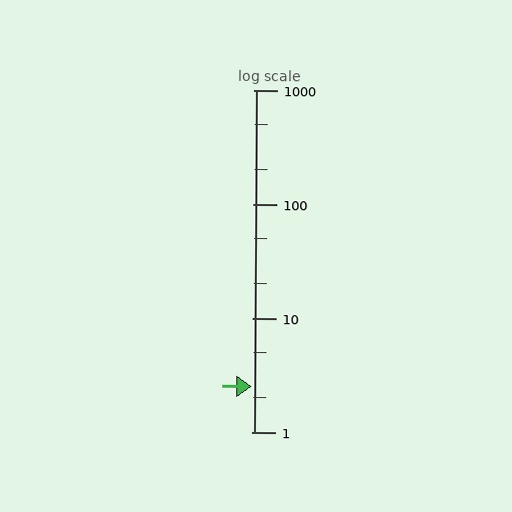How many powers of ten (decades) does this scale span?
The scale spans 3 decades, from 1 to 1000.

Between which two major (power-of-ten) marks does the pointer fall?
The pointer is between 1 and 10.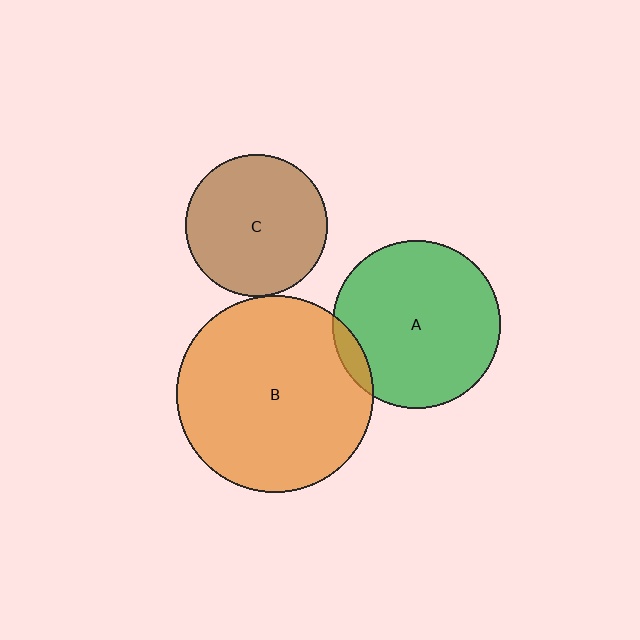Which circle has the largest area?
Circle B (orange).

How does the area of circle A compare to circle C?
Approximately 1.4 times.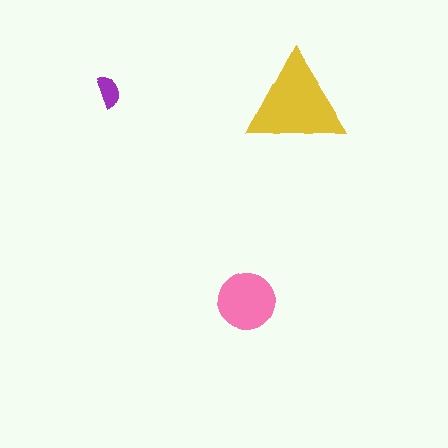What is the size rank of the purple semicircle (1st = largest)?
3rd.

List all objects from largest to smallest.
The yellow triangle, the pink circle, the purple semicircle.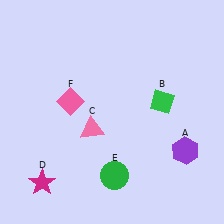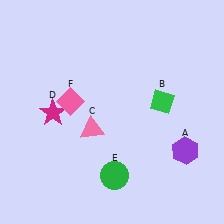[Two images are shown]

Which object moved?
The magenta star (D) moved up.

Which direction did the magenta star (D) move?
The magenta star (D) moved up.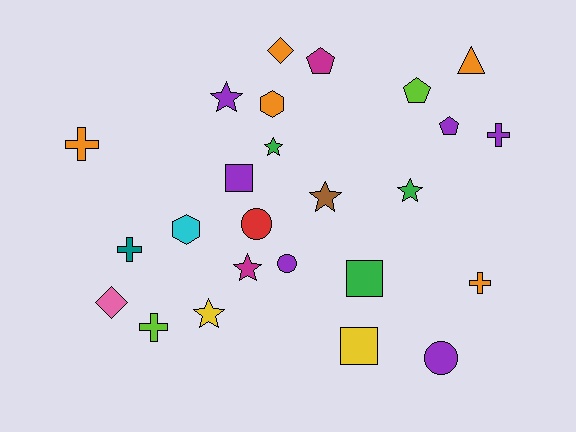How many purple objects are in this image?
There are 6 purple objects.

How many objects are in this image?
There are 25 objects.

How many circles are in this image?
There are 3 circles.